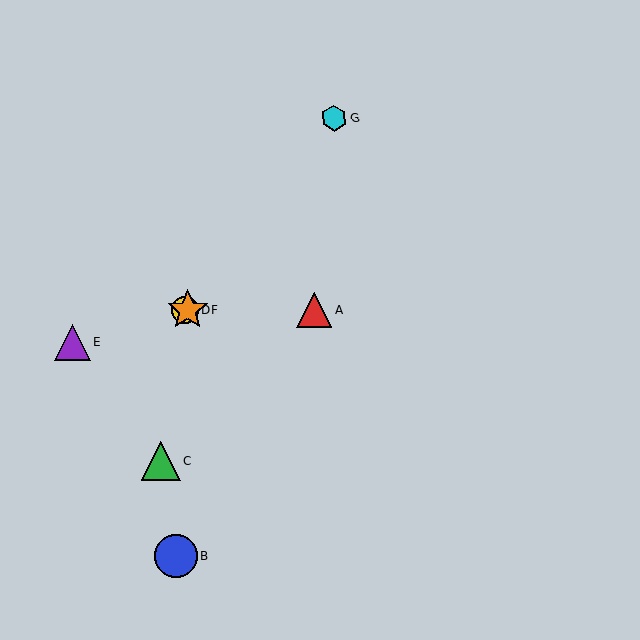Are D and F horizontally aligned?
Yes, both are at y≈310.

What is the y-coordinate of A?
Object A is at y≈310.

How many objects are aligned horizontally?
3 objects (A, D, F) are aligned horizontally.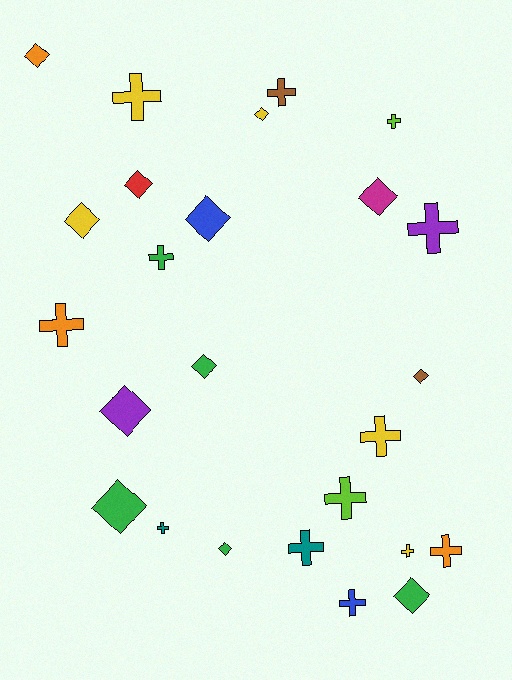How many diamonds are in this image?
There are 12 diamonds.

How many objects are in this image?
There are 25 objects.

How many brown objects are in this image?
There are 2 brown objects.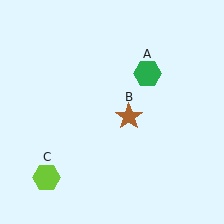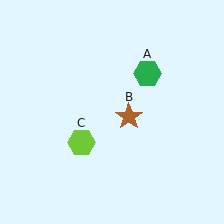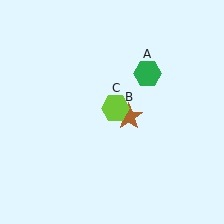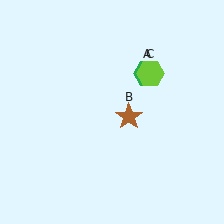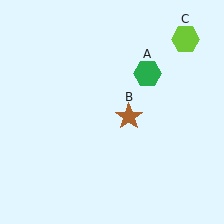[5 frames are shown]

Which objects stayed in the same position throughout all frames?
Green hexagon (object A) and brown star (object B) remained stationary.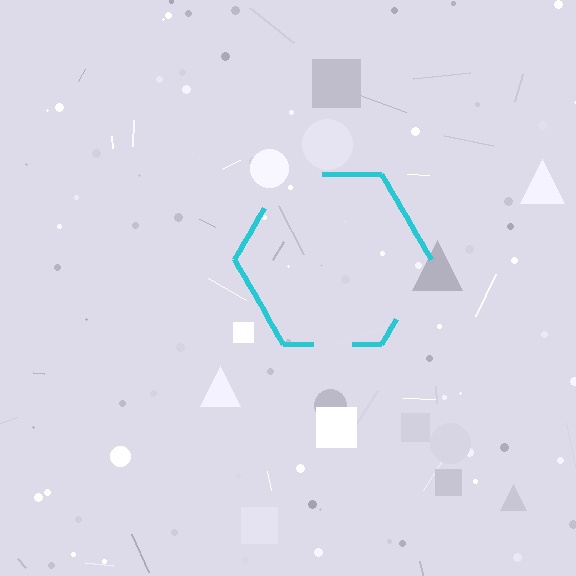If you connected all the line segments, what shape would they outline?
They would outline a hexagon.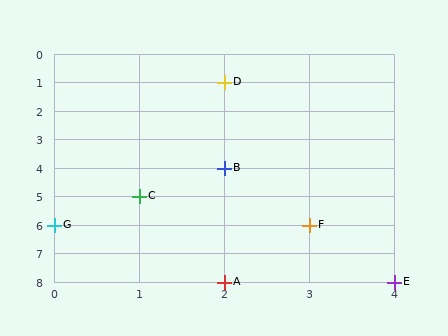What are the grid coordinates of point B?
Point B is at grid coordinates (2, 4).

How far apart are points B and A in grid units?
Points B and A are 4 rows apart.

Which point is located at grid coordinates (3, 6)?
Point F is at (3, 6).